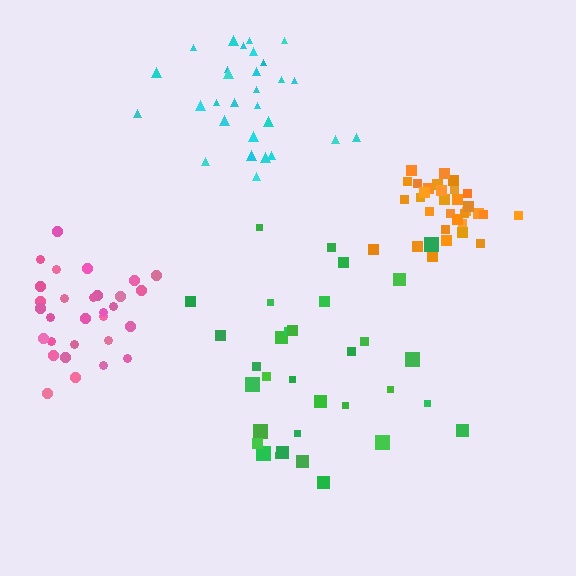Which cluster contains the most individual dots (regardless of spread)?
Green (33).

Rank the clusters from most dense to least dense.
orange, pink, cyan, green.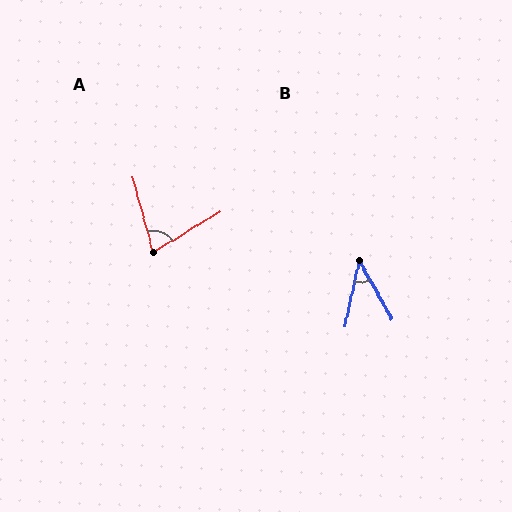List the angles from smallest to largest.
B (41°), A (74°).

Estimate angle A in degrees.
Approximately 74 degrees.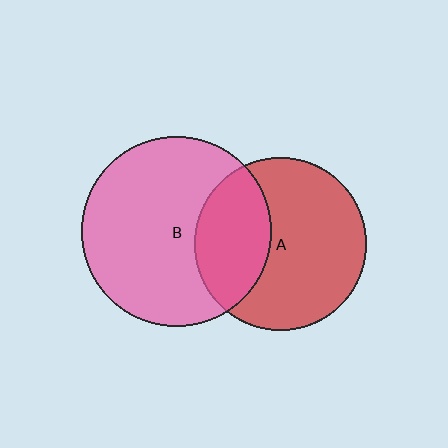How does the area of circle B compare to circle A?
Approximately 1.2 times.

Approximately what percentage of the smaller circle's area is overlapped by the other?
Approximately 35%.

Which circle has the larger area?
Circle B (pink).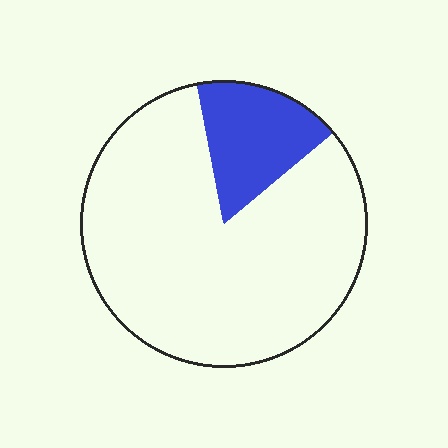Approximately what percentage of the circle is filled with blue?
Approximately 15%.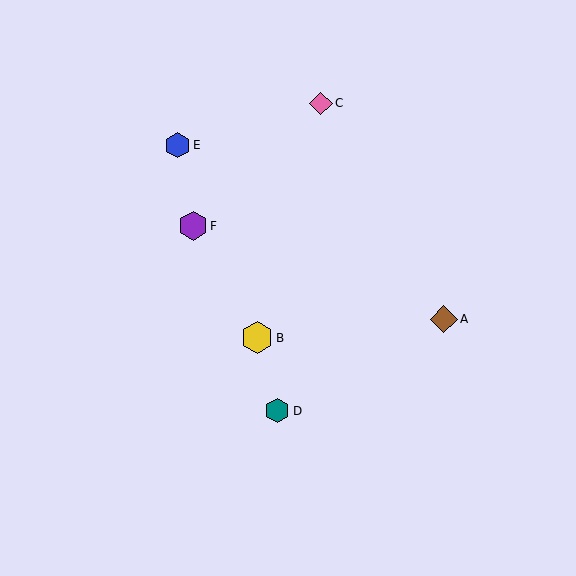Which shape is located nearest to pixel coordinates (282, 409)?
The teal hexagon (labeled D) at (277, 411) is nearest to that location.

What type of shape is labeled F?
Shape F is a purple hexagon.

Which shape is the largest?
The yellow hexagon (labeled B) is the largest.